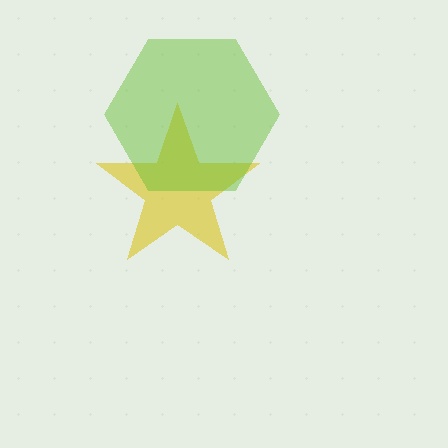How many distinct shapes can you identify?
There are 2 distinct shapes: a yellow star, a lime hexagon.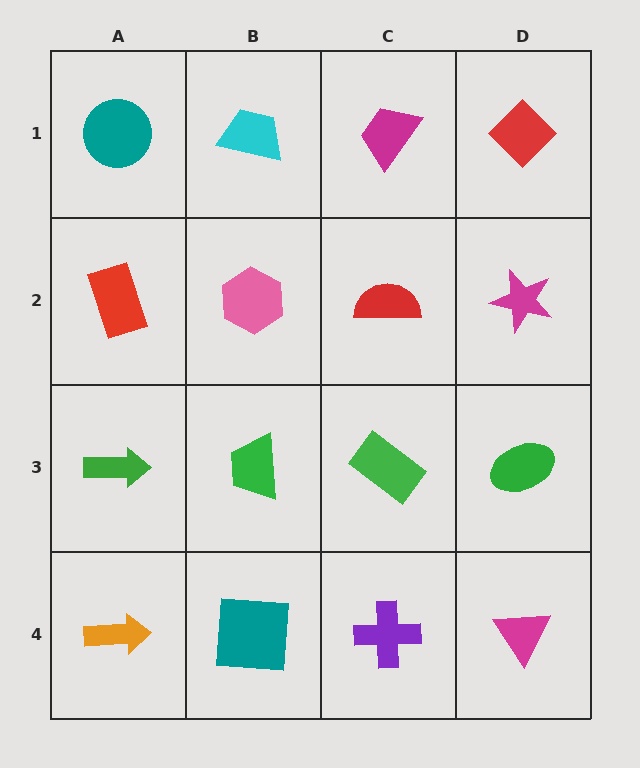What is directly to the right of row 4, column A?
A teal square.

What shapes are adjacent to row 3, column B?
A pink hexagon (row 2, column B), a teal square (row 4, column B), a green arrow (row 3, column A), a green rectangle (row 3, column C).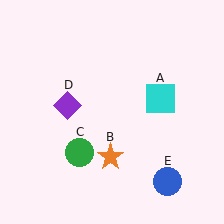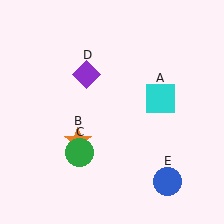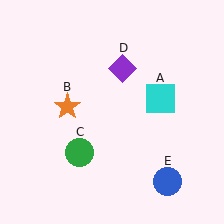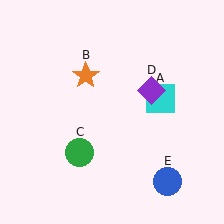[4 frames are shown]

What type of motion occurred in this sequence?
The orange star (object B), purple diamond (object D) rotated clockwise around the center of the scene.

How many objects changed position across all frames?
2 objects changed position: orange star (object B), purple diamond (object D).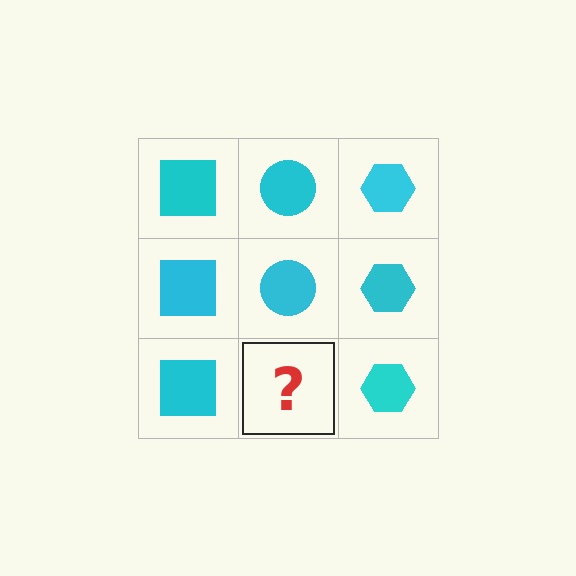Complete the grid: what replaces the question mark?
The question mark should be replaced with a cyan circle.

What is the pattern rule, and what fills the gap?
The rule is that each column has a consistent shape. The gap should be filled with a cyan circle.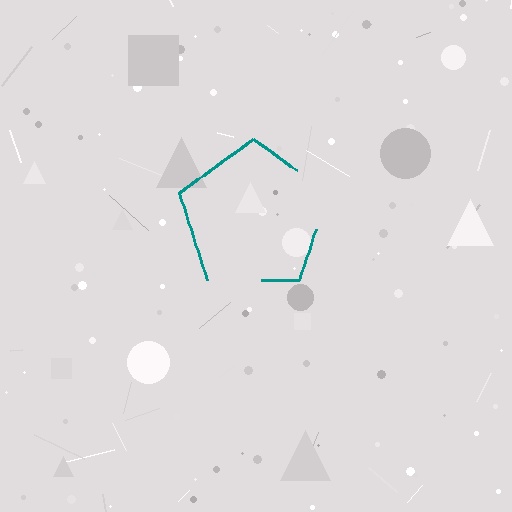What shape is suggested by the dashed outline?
The dashed outline suggests a pentagon.